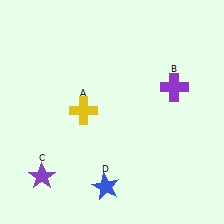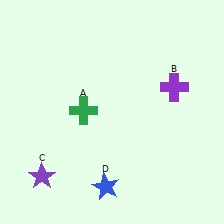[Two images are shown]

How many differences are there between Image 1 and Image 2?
There is 1 difference between the two images.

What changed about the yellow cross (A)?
In Image 1, A is yellow. In Image 2, it changed to green.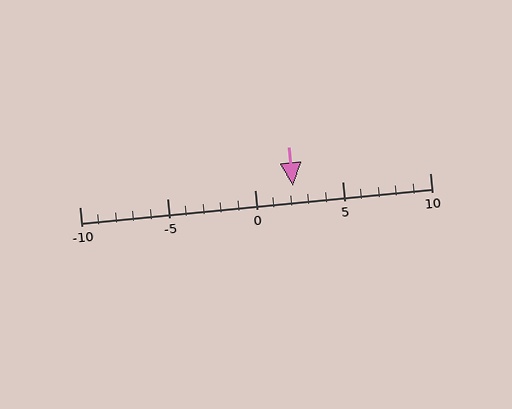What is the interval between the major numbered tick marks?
The major tick marks are spaced 5 units apart.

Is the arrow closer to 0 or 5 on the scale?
The arrow is closer to 0.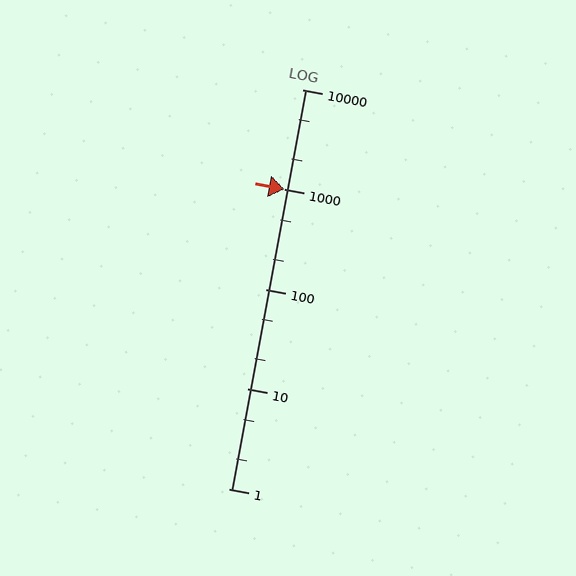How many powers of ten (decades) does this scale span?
The scale spans 4 decades, from 1 to 10000.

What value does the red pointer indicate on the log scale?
The pointer indicates approximately 1000.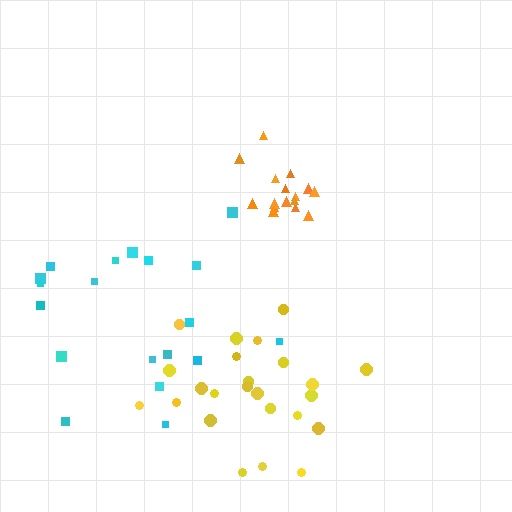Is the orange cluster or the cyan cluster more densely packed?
Orange.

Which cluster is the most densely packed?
Orange.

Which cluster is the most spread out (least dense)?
Cyan.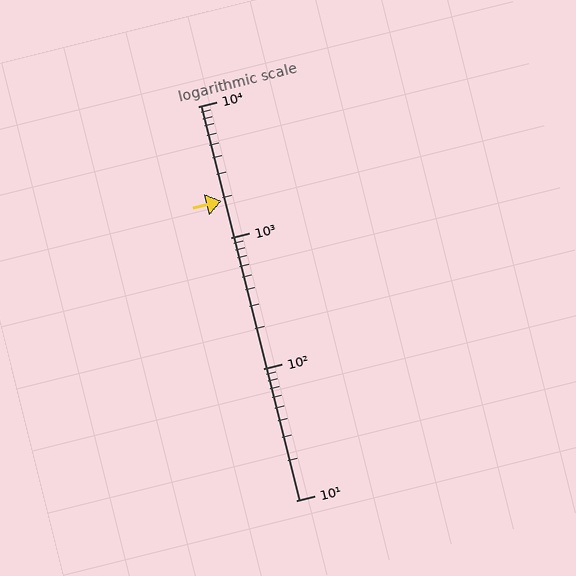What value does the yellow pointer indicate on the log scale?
The pointer indicates approximately 1900.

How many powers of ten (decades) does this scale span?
The scale spans 3 decades, from 10 to 10000.